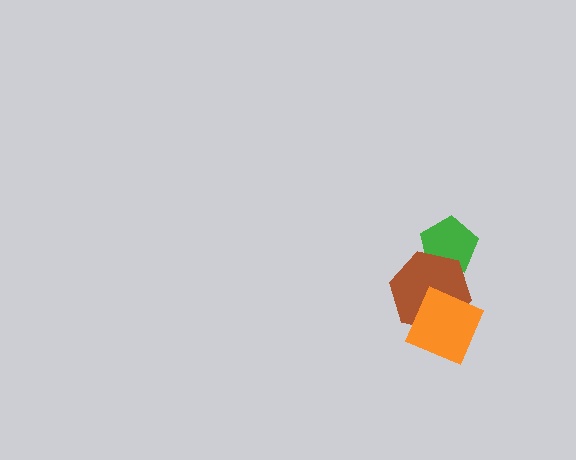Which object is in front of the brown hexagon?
The orange diamond is in front of the brown hexagon.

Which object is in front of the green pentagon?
The brown hexagon is in front of the green pentagon.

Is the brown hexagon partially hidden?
Yes, it is partially covered by another shape.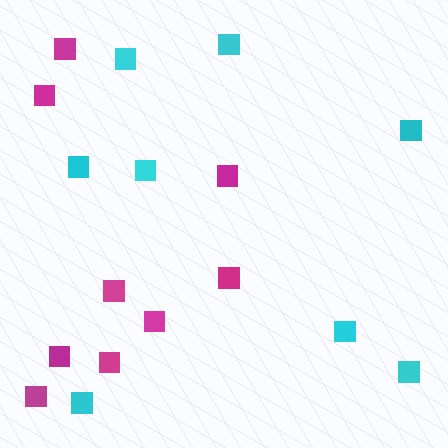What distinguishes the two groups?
There are 2 groups: one group of magenta squares (9) and one group of cyan squares (8).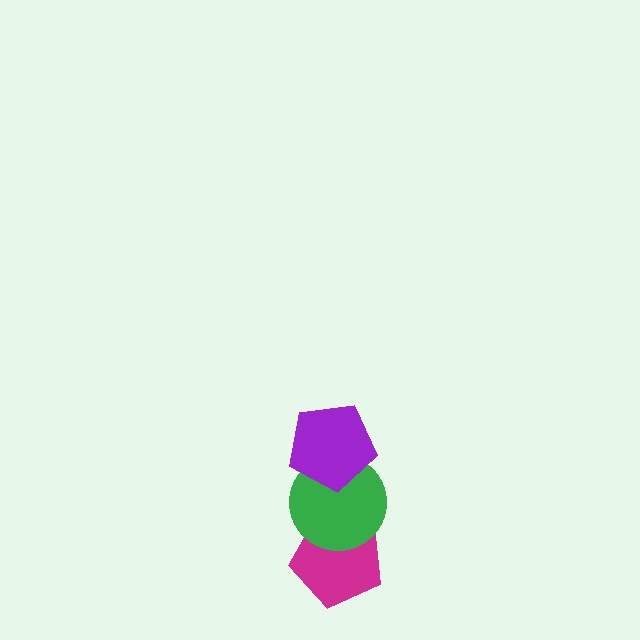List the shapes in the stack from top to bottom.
From top to bottom: the purple pentagon, the green circle, the magenta pentagon.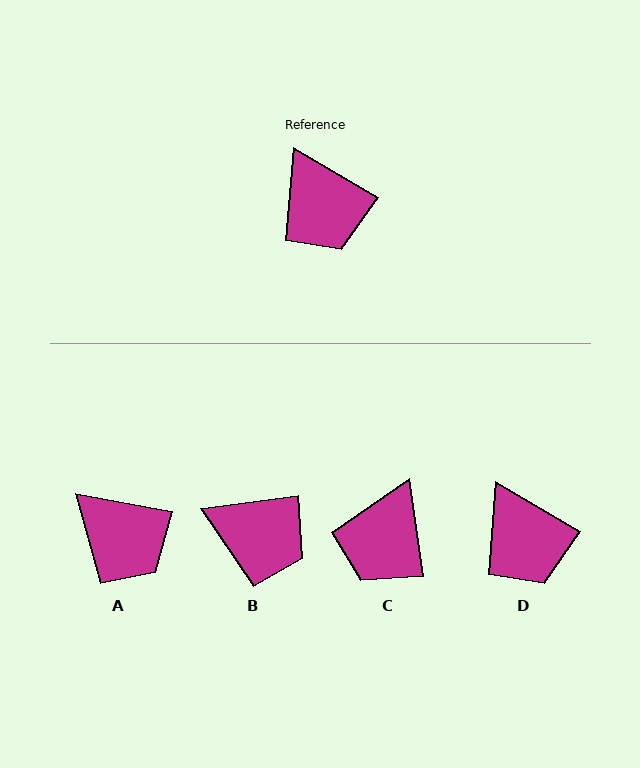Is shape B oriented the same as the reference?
No, it is off by about 38 degrees.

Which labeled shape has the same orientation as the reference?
D.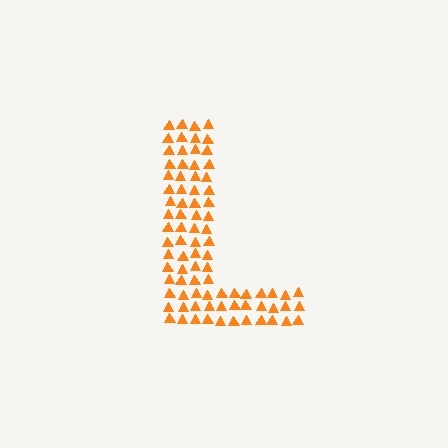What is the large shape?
The large shape is the letter L.